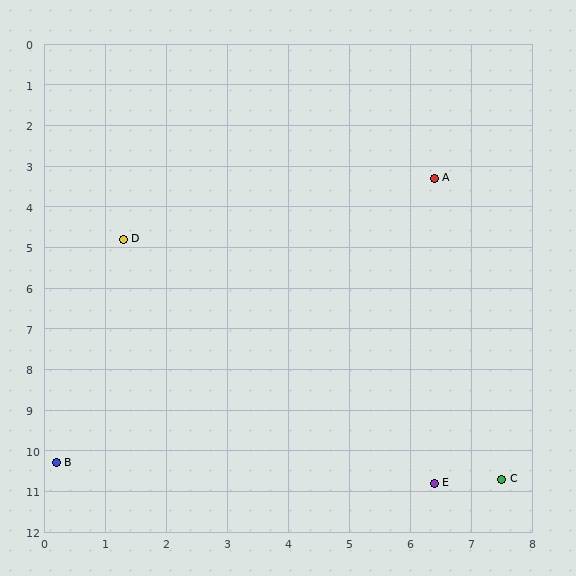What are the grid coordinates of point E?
Point E is at approximately (6.4, 10.8).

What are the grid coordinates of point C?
Point C is at approximately (7.5, 10.7).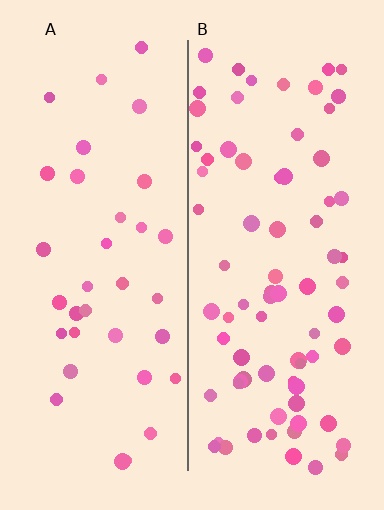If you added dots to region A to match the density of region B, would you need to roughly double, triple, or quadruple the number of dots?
Approximately double.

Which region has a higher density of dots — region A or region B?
B (the right).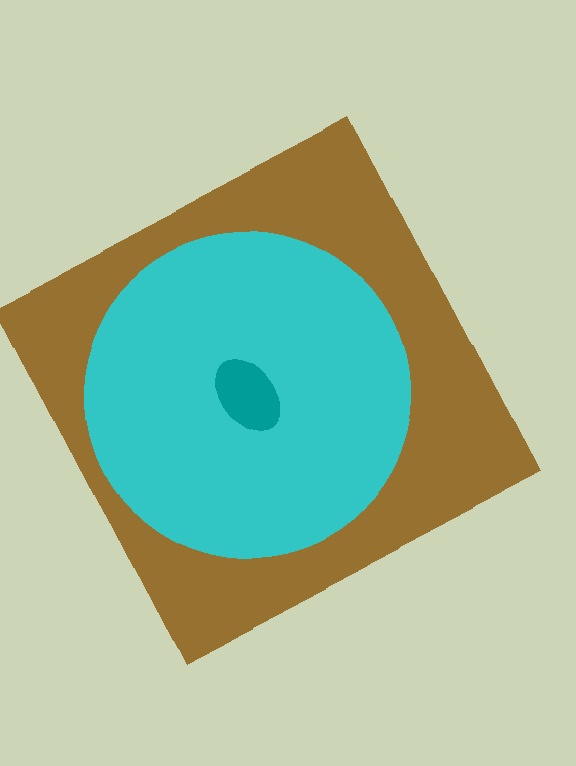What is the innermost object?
The teal ellipse.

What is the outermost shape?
The brown square.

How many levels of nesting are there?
3.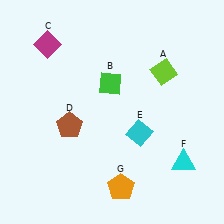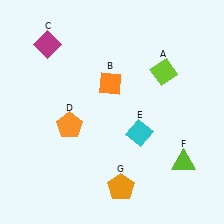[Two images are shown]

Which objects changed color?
B changed from green to orange. D changed from brown to orange. F changed from cyan to lime.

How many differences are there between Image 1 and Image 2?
There are 3 differences between the two images.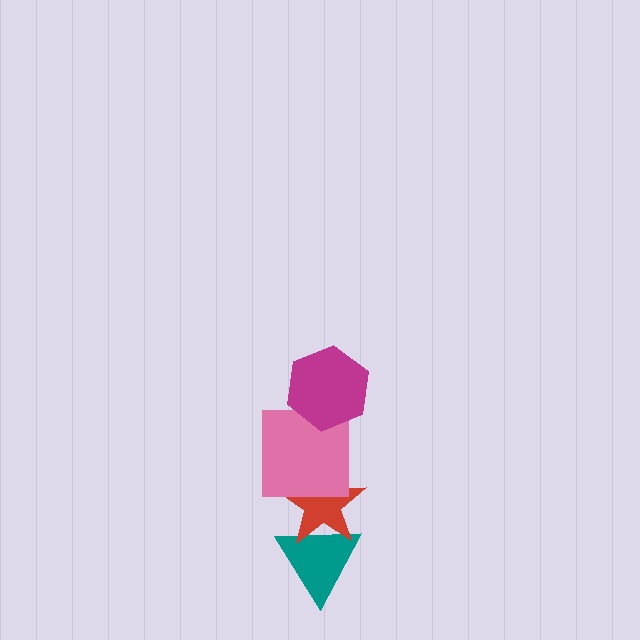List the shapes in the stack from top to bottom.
From top to bottom: the magenta hexagon, the pink square, the red star, the teal triangle.